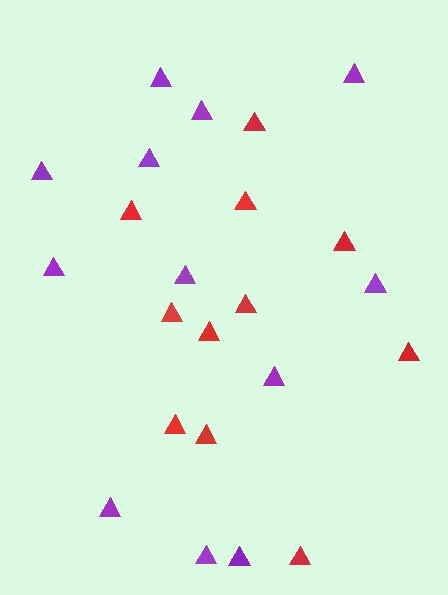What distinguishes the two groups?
There are 2 groups: one group of red triangles (11) and one group of purple triangles (12).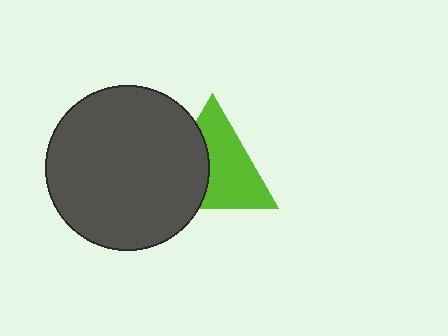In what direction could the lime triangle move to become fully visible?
The lime triangle could move right. That would shift it out from behind the dark gray circle entirely.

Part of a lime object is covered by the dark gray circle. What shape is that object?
It is a triangle.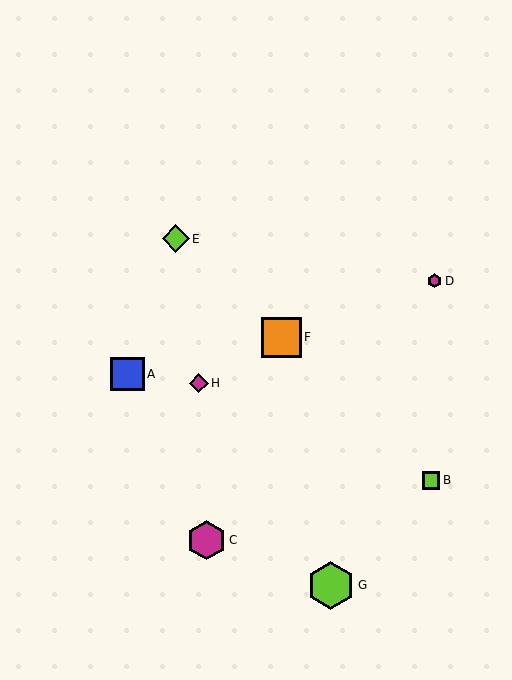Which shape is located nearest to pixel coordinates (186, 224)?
The lime diamond (labeled E) at (176, 239) is nearest to that location.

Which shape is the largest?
The lime hexagon (labeled G) is the largest.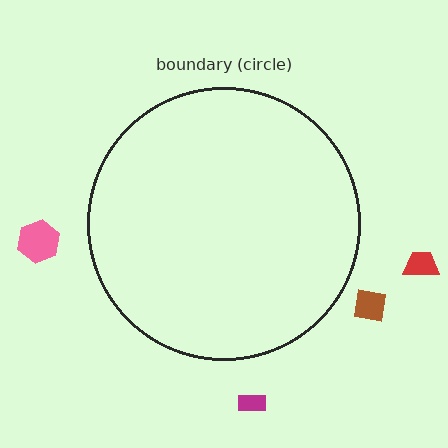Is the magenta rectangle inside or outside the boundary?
Outside.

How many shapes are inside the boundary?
0 inside, 4 outside.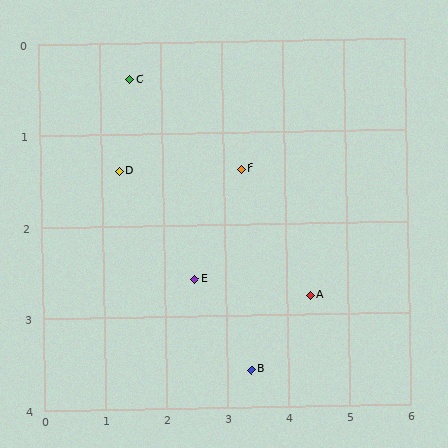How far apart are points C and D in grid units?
Points C and D are about 1.0 grid units apart.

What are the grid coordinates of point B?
Point B is at approximately (3.4, 3.6).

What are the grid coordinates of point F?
Point F is at approximately (3.3, 1.4).